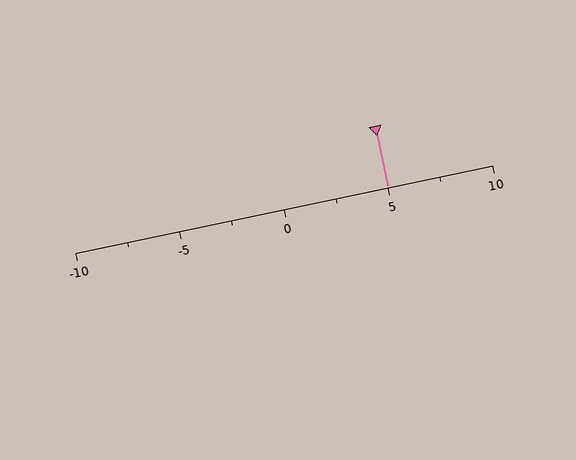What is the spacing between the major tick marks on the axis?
The major ticks are spaced 5 apart.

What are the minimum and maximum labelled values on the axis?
The axis runs from -10 to 10.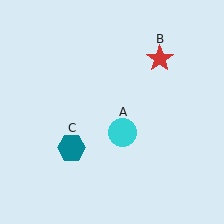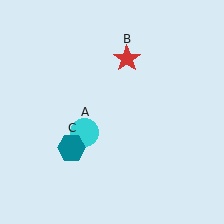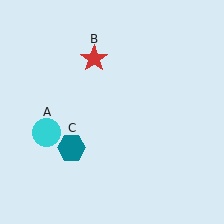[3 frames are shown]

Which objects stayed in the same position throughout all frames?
Teal hexagon (object C) remained stationary.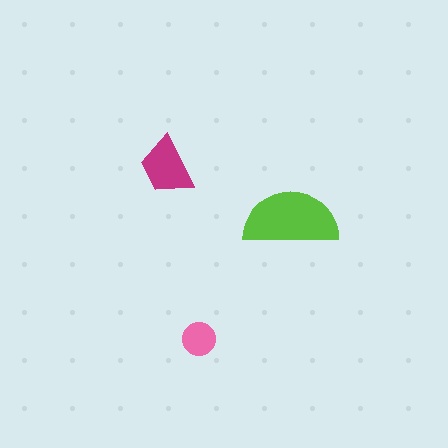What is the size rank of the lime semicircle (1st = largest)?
1st.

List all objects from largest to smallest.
The lime semicircle, the magenta trapezoid, the pink circle.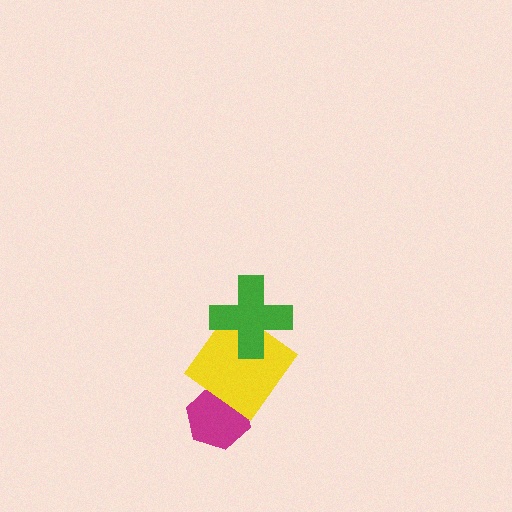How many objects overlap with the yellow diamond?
2 objects overlap with the yellow diamond.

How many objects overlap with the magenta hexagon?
1 object overlaps with the magenta hexagon.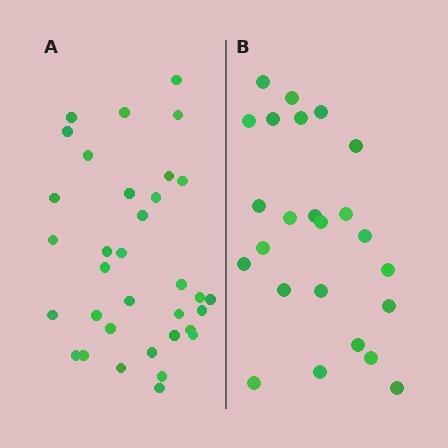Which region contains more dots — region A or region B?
Region A (the left region) has more dots.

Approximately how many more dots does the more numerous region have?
Region A has roughly 10 or so more dots than region B.